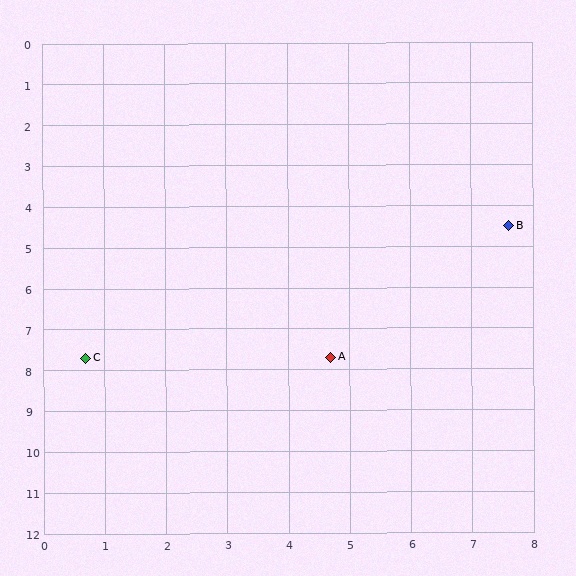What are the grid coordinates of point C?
Point C is at approximately (0.7, 7.7).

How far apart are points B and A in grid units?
Points B and A are about 4.3 grid units apart.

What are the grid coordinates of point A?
Point A is at approximately (4.7, 7.7).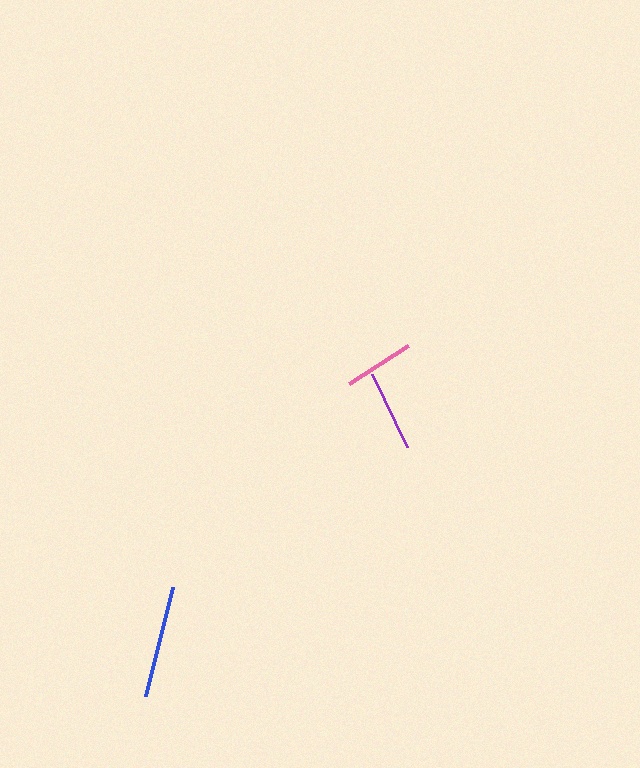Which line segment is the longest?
The blue line is the longest at approximately 113 pixels.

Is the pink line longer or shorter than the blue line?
The blue line is longer than the pink line.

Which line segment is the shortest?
The pink line is the shortest at approximately 71 pixels.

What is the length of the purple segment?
The purple segment is approximately 81 pixels long.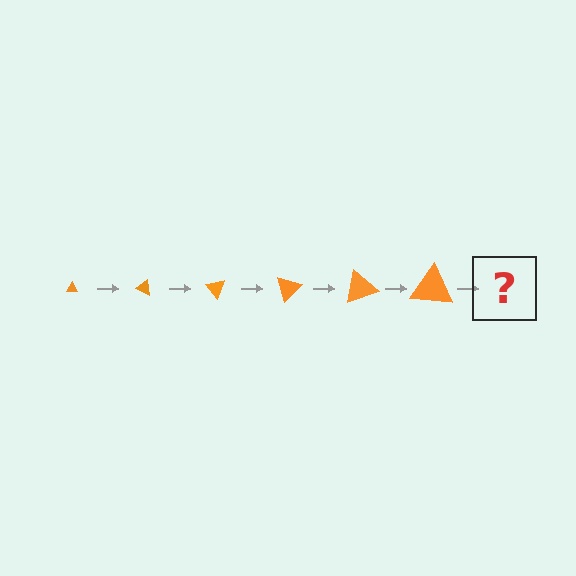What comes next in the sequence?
The next element should be a triangle, larger than the previous one and rotated 150 degrees from the start.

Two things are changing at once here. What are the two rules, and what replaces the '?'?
The two rules are that the triangle grows larger each step and it rotates 25 degrees each step. The '?' should be a triangle, larger than the previous one and rotated 150 degrees from the start.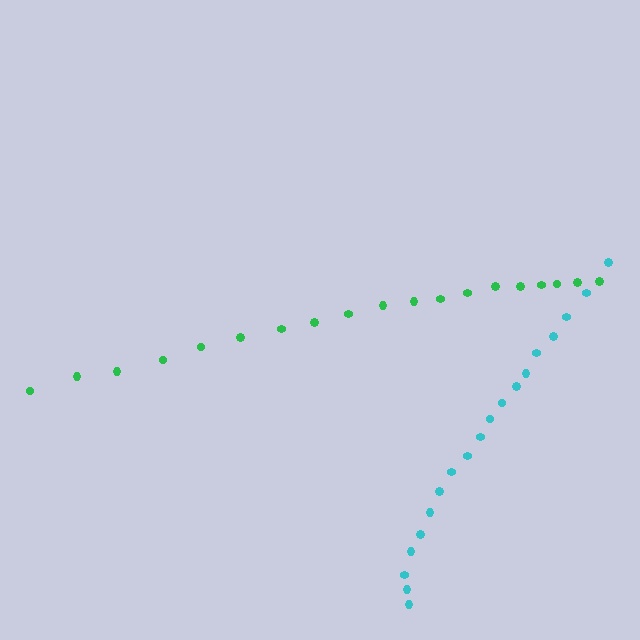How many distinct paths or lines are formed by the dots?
There are 2 distinct paths.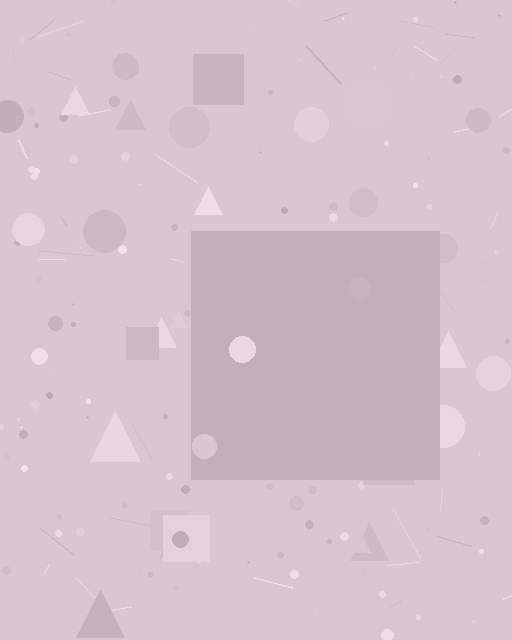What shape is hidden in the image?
A square is hidden in the image.